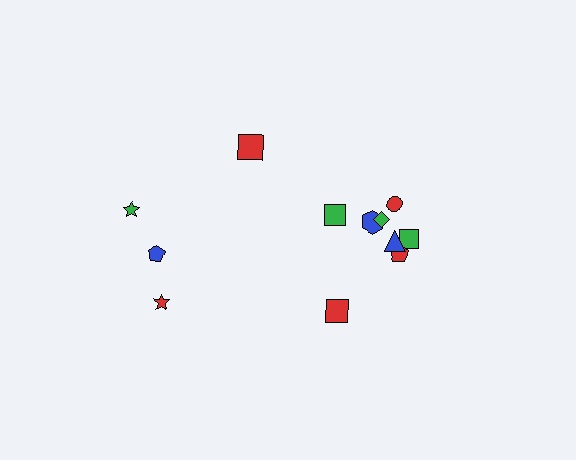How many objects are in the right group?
There are 8 objects.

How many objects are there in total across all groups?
There are 12 objects.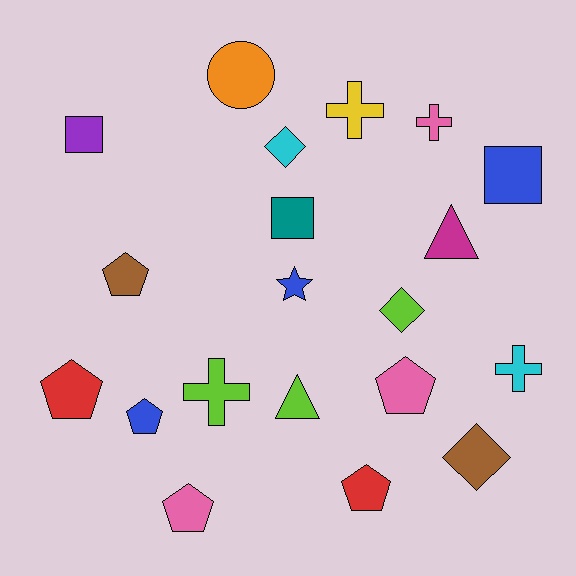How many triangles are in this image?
There are 2 triangles.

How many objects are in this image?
There are 20 objects.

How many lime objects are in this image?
There are 3 lime objects.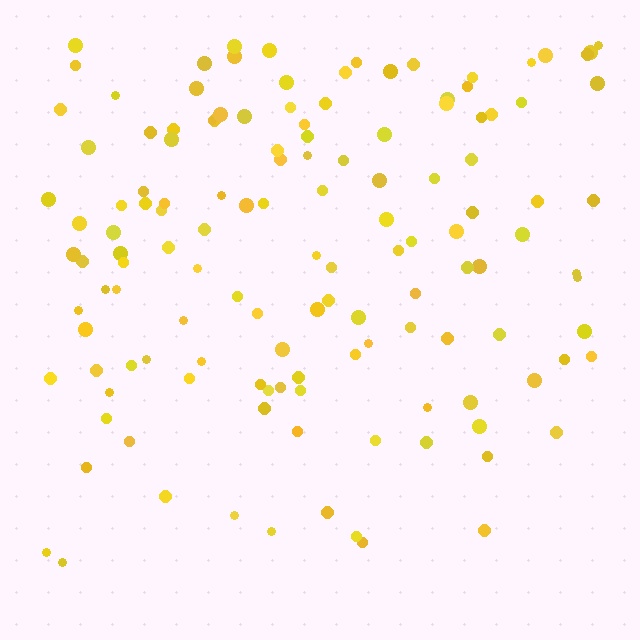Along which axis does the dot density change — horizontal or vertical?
Vertical.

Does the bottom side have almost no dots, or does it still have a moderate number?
Still a moderate number, just noticeably fewer than the top.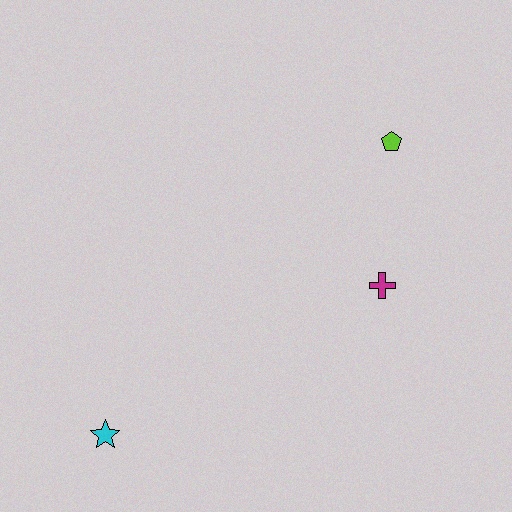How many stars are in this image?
There is 1 star.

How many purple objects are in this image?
There are no purple objects.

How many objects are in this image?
There are 3 objects.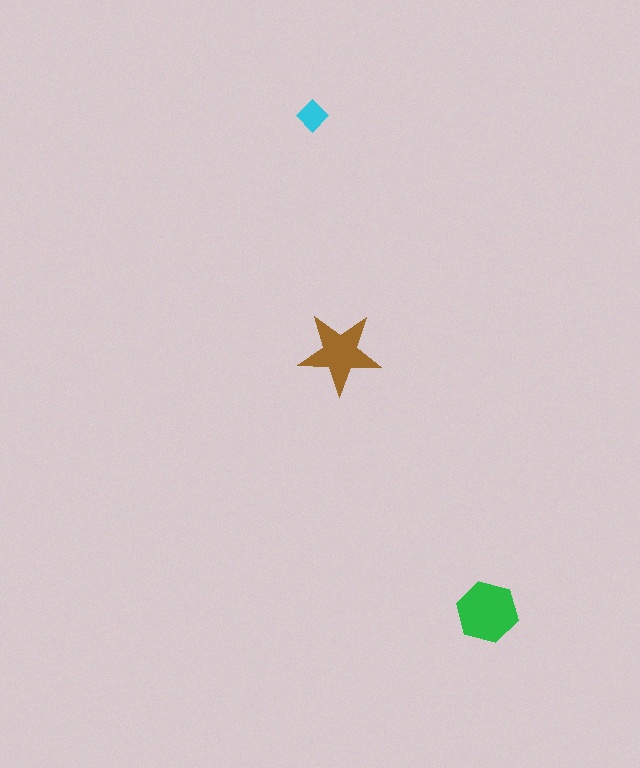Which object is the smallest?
The cyan diamond.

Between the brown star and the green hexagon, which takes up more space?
The green hexagon.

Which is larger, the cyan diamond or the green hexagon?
The green hexagon.